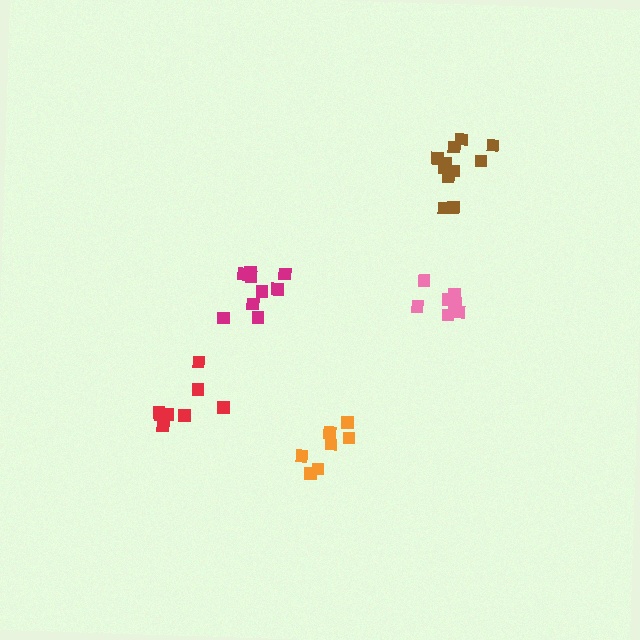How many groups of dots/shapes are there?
There are 5 groups.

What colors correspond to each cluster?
The clusters are colored: orange, brown, red, magenta, pink.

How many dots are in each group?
Group 1: 7 dots, Group 2: 12 dots, Group 3: 8 dots, Group 4: 10 dots, Group 5: 8 dots (45 total).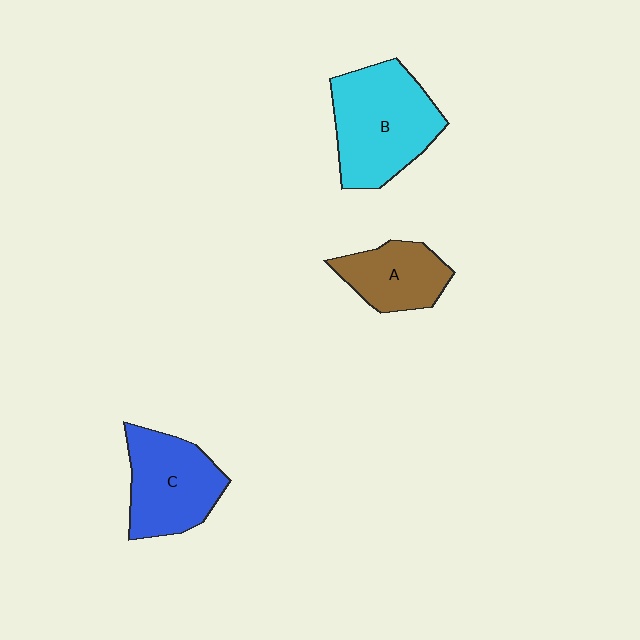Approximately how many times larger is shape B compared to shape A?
Approximately 1.7 times.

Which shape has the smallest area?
Shape A (brown).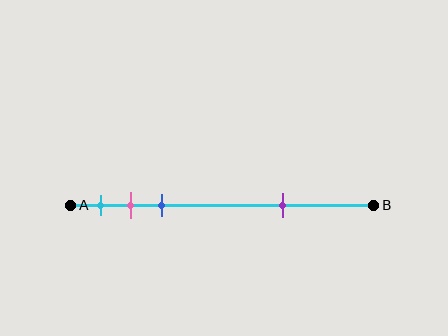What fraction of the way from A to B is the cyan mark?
The cyan mark is approximately 10% (0.1) of the way from A to B.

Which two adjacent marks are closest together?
The pink and blue marks are the closest adjacent pair.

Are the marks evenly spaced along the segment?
No, the marks are not evenly spaced.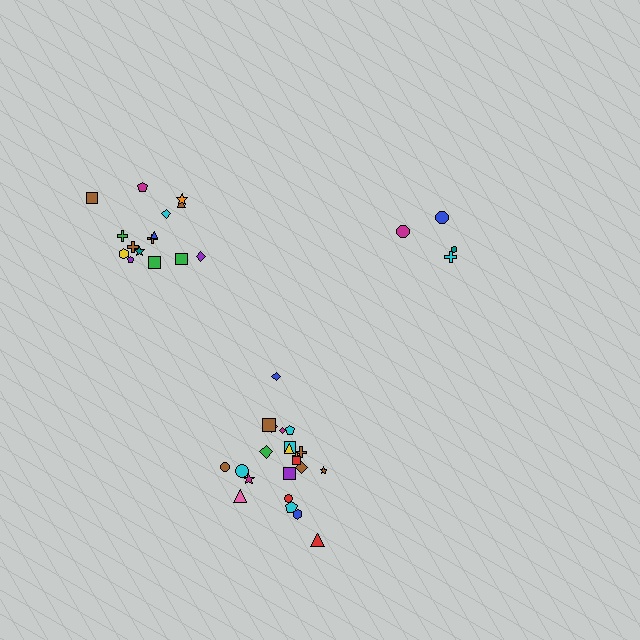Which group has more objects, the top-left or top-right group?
The top-left group.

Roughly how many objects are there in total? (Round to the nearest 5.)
Roughly 40 objects in total.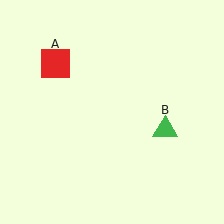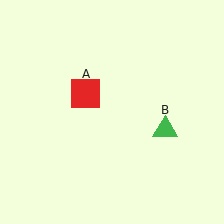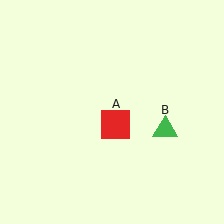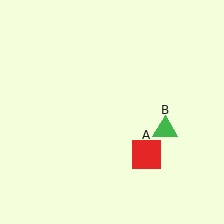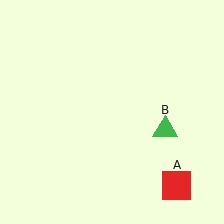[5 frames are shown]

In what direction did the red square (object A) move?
The red square (object A) moved down and to the right.